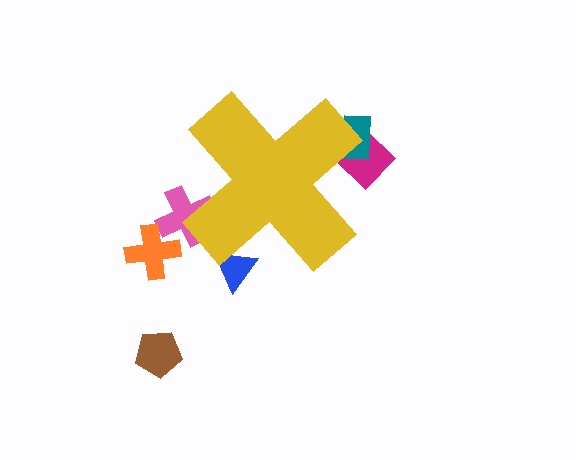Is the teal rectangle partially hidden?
Yes, the teal rectangle is partially hidden behind the yellow cross.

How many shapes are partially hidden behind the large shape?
4 shapes are partially hidden.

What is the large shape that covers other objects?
A yellow cross.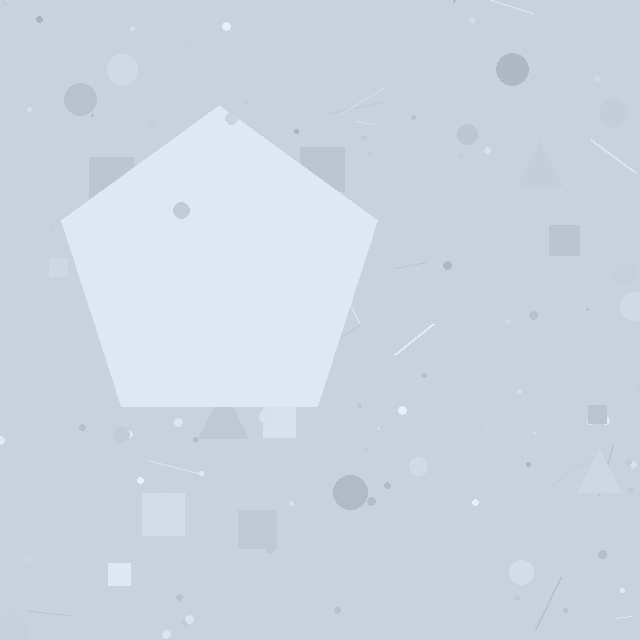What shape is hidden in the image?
A pentagon is hidden in the image.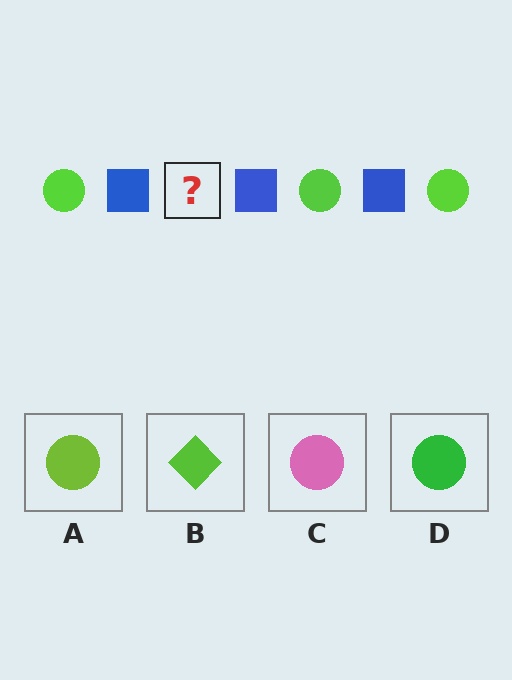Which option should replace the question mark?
Option A.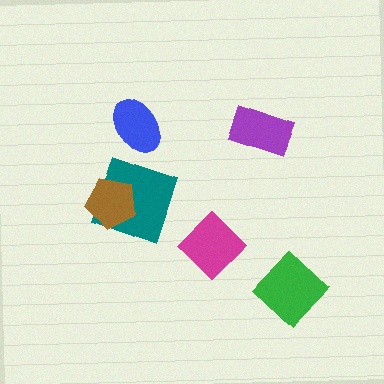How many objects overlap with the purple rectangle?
0 objects overlap with the purple rectangle.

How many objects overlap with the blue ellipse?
0 objects overlap with the blue ellipse.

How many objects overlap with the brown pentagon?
1 object overlaps with the brown pentagon.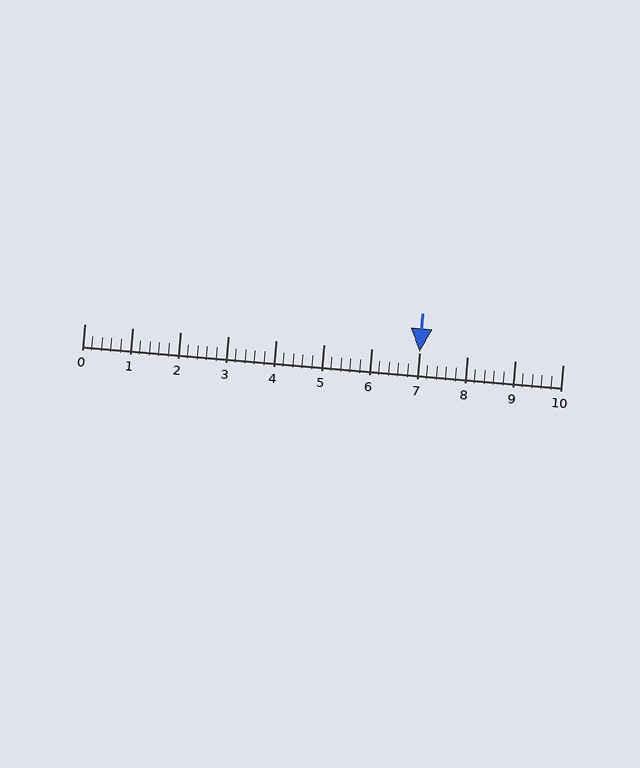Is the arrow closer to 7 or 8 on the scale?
The arrow is closer to 7.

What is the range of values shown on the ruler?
The ruler shows values from 0 to 10.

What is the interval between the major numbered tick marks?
The major tick marks are spaced 1 units apart.